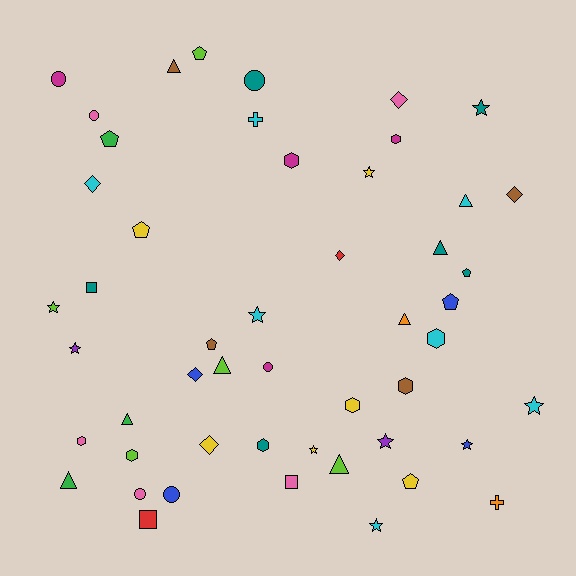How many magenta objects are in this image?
There are 4 magenta objects.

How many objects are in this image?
There are 50 objects.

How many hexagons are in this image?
There are 8 hexagons.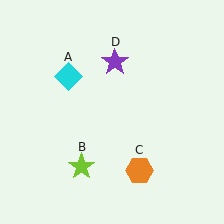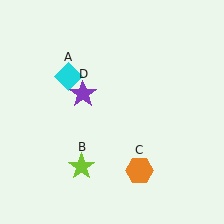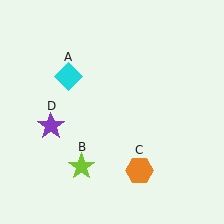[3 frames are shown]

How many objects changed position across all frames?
1 object changed position: purple star (object D).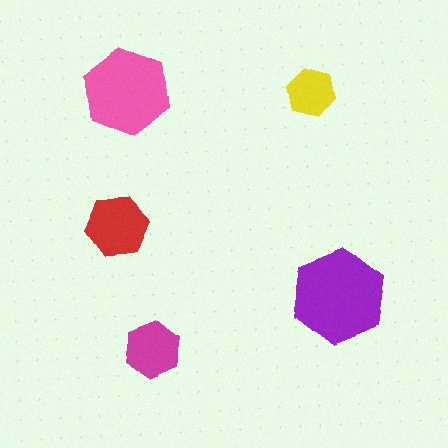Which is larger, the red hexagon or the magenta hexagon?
The red one.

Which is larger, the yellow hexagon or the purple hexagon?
The purple one.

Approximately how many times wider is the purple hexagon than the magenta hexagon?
About 1.5 times wider.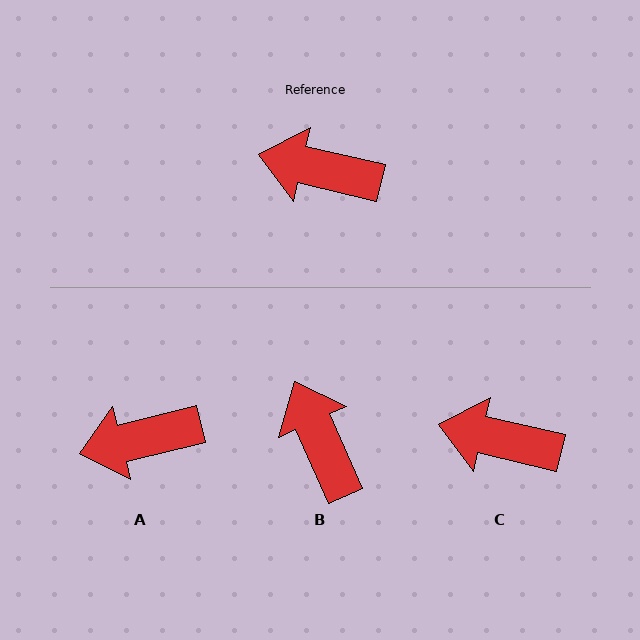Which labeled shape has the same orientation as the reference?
C.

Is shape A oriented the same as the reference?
No, it is off by about 27 degrees.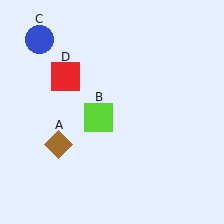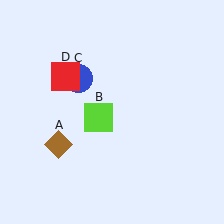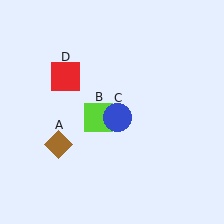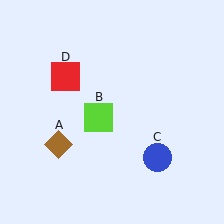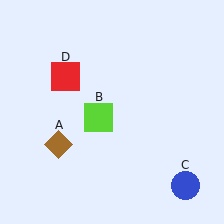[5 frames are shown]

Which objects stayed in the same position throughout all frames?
Brown diamond (object A) and lime square (object B) and red square (object D) remained stationary.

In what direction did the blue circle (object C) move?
The blue circle (object C) moved down and to the right.